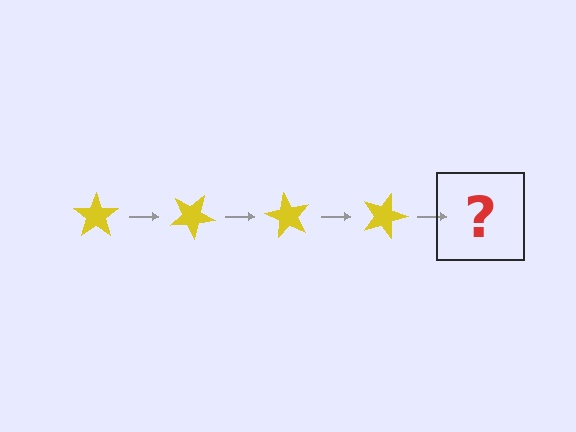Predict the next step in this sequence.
The next step is a yellow star rotated 120 degrees.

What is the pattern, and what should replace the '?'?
The pattern is that the star rotates 30 degrees each step. The '?' should be a yellow star rotated 120 degrees.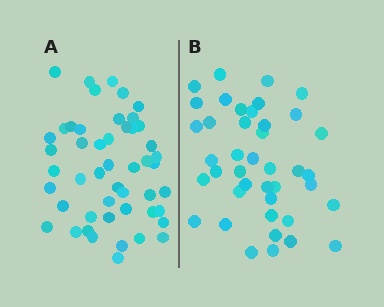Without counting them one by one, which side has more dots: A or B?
Region A (the left region) has more dots.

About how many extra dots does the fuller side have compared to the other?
Region A has roughly 8 or so more dots than region B.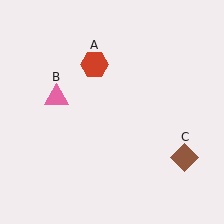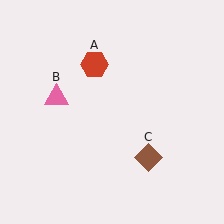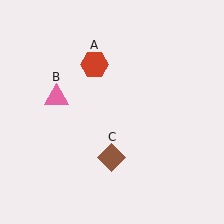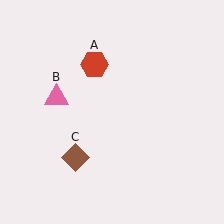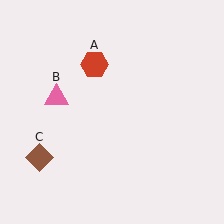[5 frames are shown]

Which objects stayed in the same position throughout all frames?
Red hexagon (object A) and pink triangle (object B) remained stationary.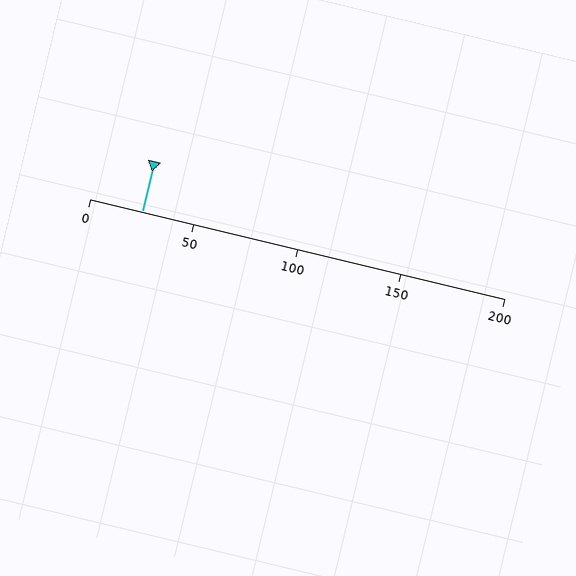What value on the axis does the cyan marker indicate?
The marker indicates approximately 25.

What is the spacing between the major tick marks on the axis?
The major ticks are spaced 50 apart.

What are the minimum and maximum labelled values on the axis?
The axis runs from 0 to 200.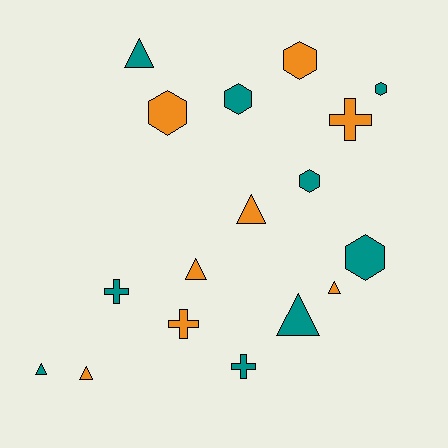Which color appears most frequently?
Teal, with 9 objects.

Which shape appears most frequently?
Triangle, with 7 objects.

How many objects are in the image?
There are 17 objects.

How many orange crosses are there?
There are 2 orange crosses.